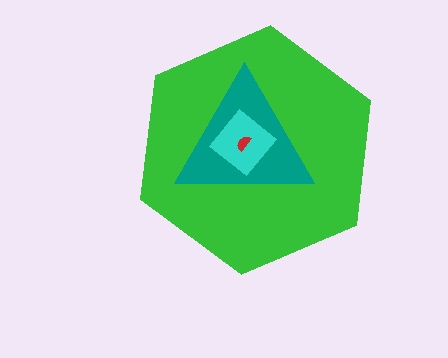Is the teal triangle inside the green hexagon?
Yes.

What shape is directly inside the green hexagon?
The teal triangle.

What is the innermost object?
The red semicircle.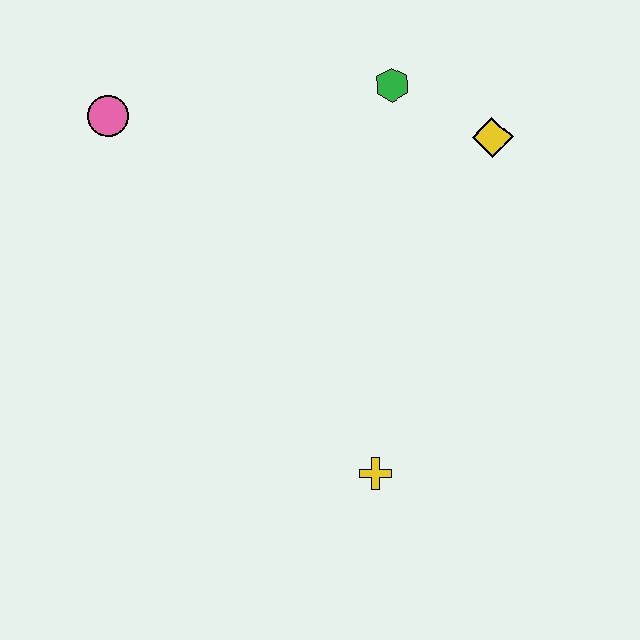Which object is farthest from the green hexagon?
The yellow cross is farthest from the green hexagon.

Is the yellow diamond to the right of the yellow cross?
Yes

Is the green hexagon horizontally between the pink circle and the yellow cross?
No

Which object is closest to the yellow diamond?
The green hexagon is closest to the yellow diamond.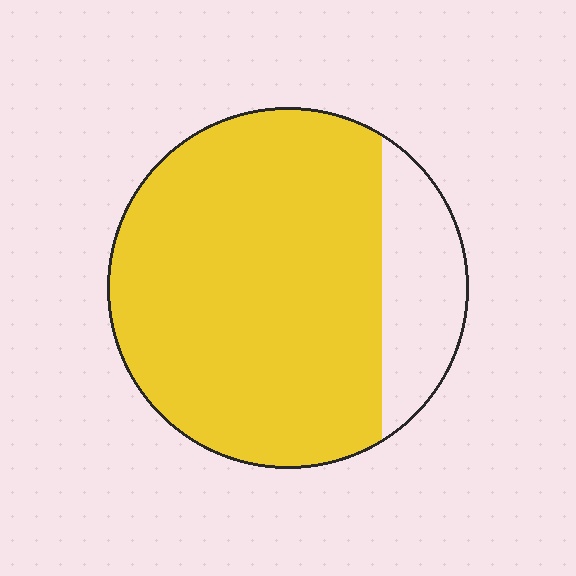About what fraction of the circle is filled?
About four fifths (4/5).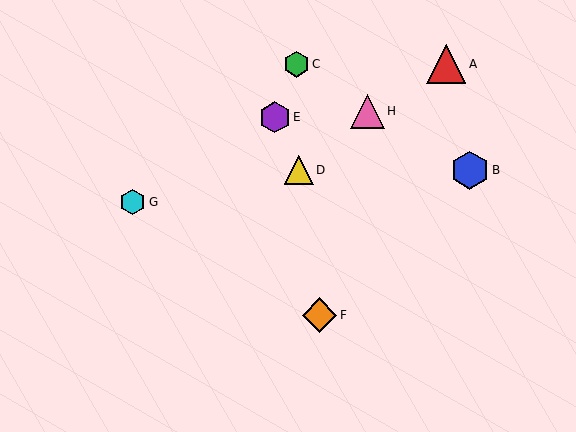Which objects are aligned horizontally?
Objects B, D are aligned horizontally.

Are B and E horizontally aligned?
No, B is at y≈170 and E is at y≈117.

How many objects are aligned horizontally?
2 objects (B, D) are aligned horizontally.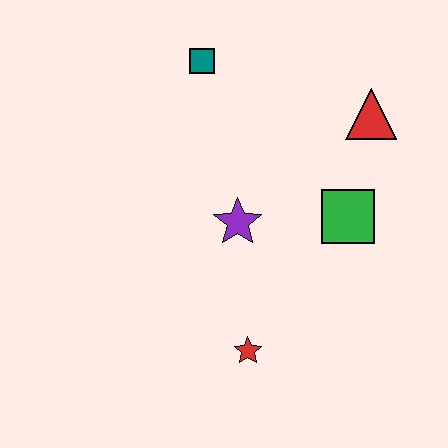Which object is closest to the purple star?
The green square is closest to the purple star.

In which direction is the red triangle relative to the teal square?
The red triangle is to the right of the teal square.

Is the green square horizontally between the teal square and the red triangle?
Yes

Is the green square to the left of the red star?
No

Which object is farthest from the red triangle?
The red star is farthest from the red triangle.